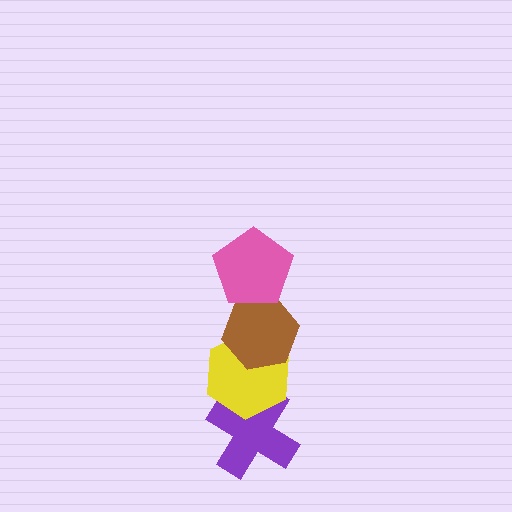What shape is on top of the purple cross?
The yellow hexagon is on top of the purple cross.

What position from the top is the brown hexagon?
The brown hexagon is 2nd from the top.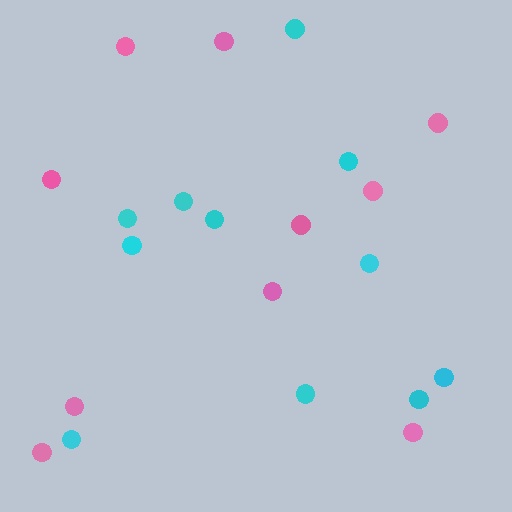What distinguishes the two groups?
There are 2 groups: one group of cyan circles (11) and one group of pink circles (10).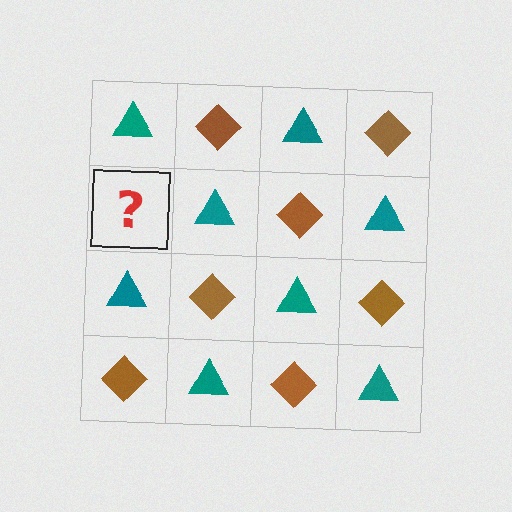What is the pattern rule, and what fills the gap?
The rule is that it alternates teal triangle and brown diamond in a checkerboard pattern. The gap should be filled with a brown diamond.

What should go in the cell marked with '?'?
The missing cell should contain a brown diamond.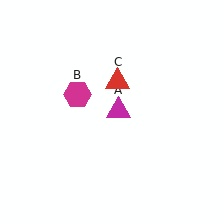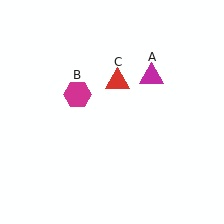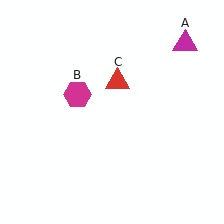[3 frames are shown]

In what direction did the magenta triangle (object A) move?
The magenta triangle (object A) moved up and to the right.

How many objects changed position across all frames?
1 object changed position: magenta triangle (object A).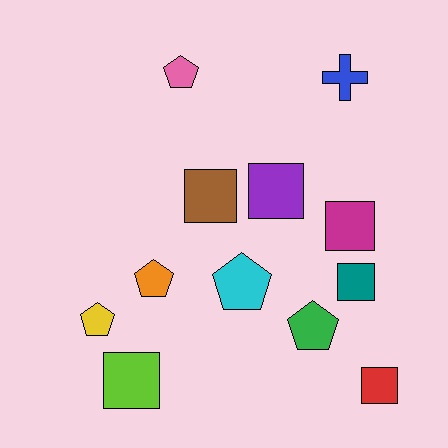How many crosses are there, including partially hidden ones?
There is 1 cross.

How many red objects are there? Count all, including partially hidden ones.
There is 1 red object.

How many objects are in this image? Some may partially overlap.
There are 12 objects.